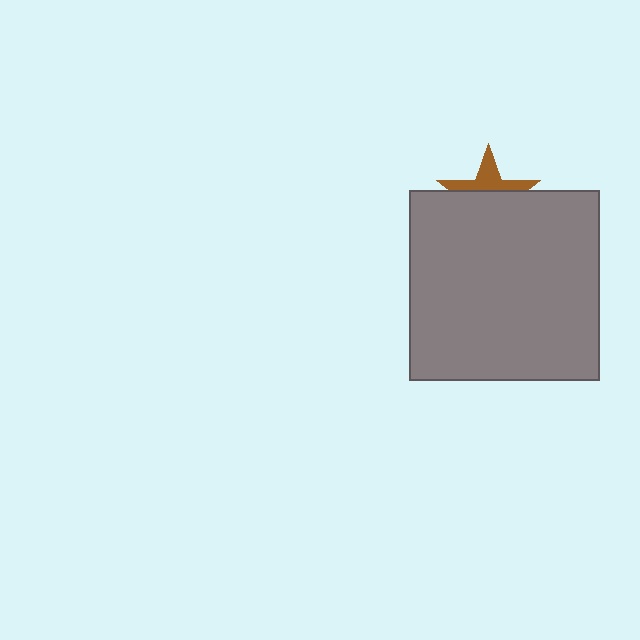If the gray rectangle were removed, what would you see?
You would see the complete brown star.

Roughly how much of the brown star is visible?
A small part of it is visible (roughly 39%).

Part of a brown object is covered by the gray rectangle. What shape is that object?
It is a star.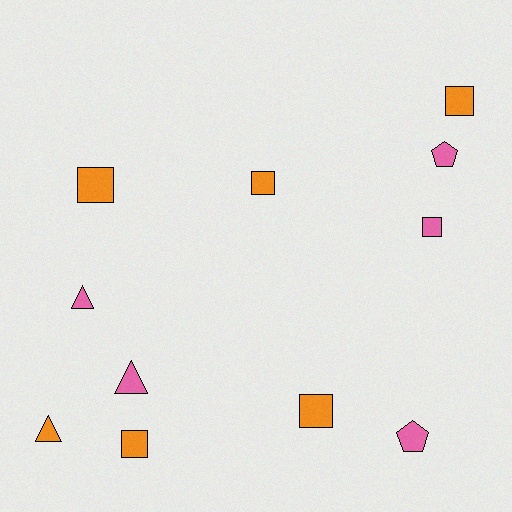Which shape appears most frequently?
Square, with 6 objects.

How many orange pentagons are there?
There are no orange pentagons.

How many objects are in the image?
There are 11 objects.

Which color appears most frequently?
Orange, with 6 objects.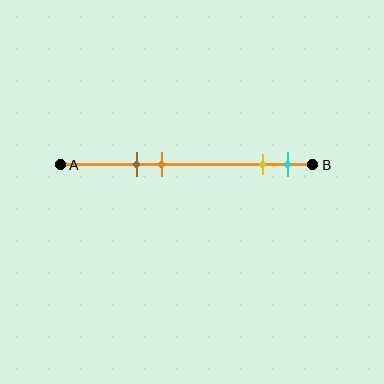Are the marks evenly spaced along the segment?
No, the marks are not evenly spaced.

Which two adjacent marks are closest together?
The yellow and cyan marks are the closest adjacent pair.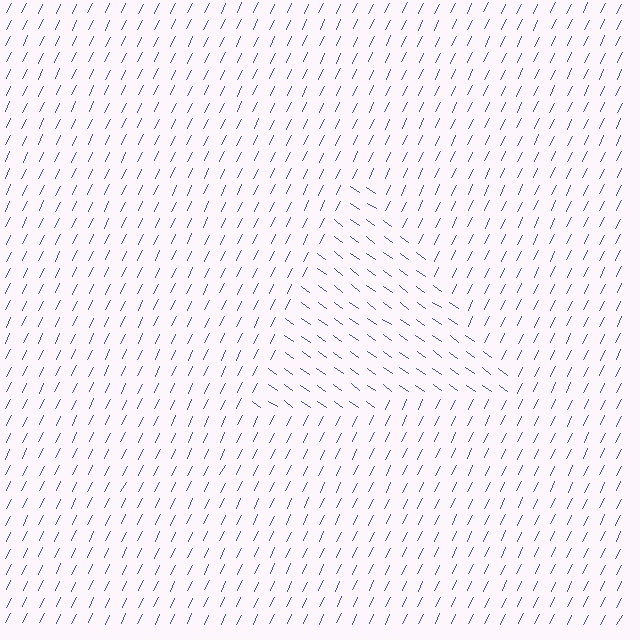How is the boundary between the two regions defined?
The boundary is defined purely by a change in line orientation (approximately 81 degrees difference). All lines are the same color and thickness.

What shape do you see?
I see a triangle.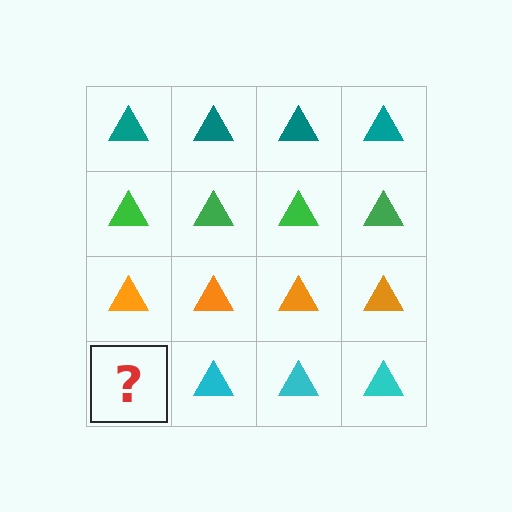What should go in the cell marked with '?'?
The missing cell should contain a cyan triangle.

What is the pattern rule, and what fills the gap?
The rule is that each row has a consistent color. The gap should be filled with a cyan triangle.